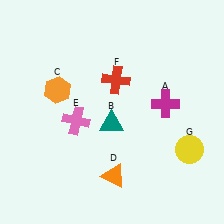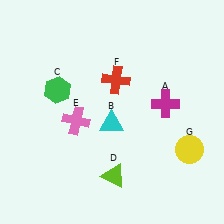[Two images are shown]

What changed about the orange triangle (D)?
In Image 1, D is orange. In Image 2, it changed to lime.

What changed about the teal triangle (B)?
In Image 1, B is teal. In Image 2, it changed to cyan.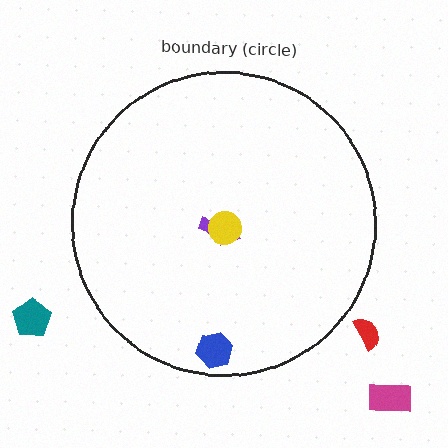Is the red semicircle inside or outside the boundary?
Outside.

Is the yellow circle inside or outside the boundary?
Inside.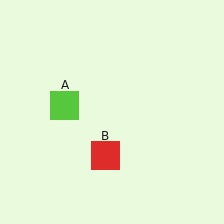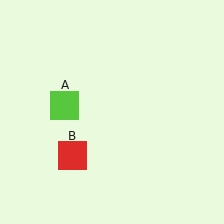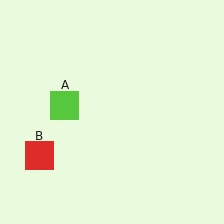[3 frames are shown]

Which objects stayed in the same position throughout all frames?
Lime square (object A) remained stationary.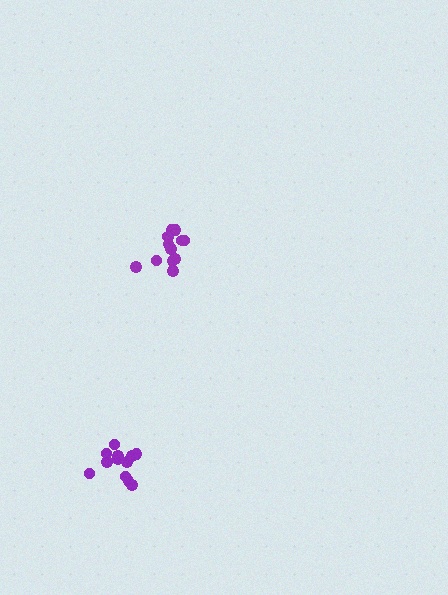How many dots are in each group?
Group 1: 12 dots, Group 2: 12 dots (24 total).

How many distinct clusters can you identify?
There are 2 distinct clusters.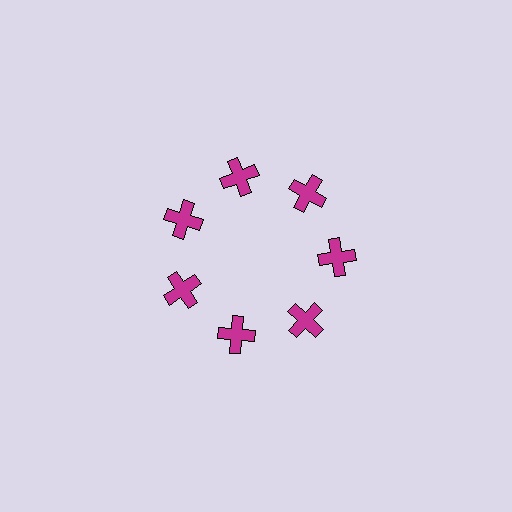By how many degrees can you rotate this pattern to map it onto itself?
The pattern maps onto itself every 51 degrees of rotation.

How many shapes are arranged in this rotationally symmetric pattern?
There are 7 shapes, arranged in 7 groups of 1.